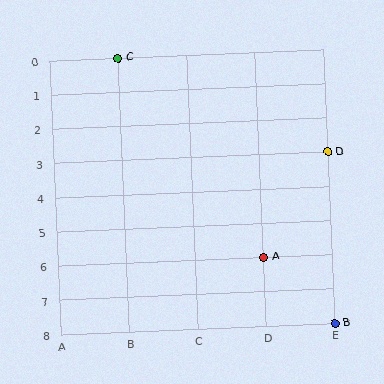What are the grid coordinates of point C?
Point C is at grid coordinates (B, 0).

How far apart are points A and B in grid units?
Points A and B are 1 column and 2 rows apart (about 2.2 grid units diagonally).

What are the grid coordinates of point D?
Point D is at grid coordinates (E, 3).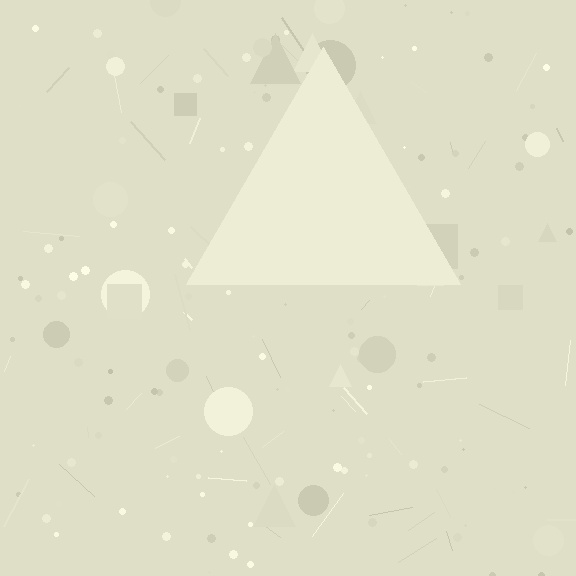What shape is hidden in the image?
A triangle is hidden in the image.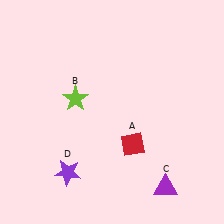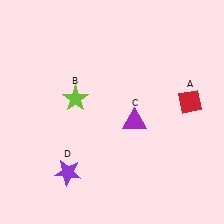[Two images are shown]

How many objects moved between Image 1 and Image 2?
2 objects moved between the two images.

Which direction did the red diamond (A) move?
The red diamond (A) moved right.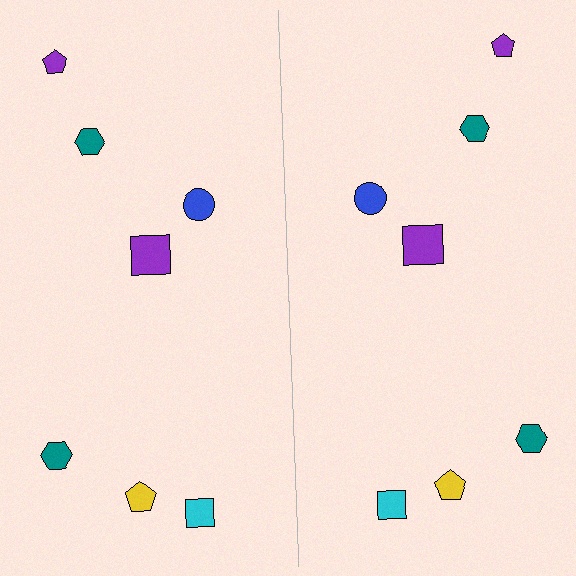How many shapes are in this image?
There are 14 shapes in this image.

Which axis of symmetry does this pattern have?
The pattern has a vertical axis of symmetry running through the center of the image.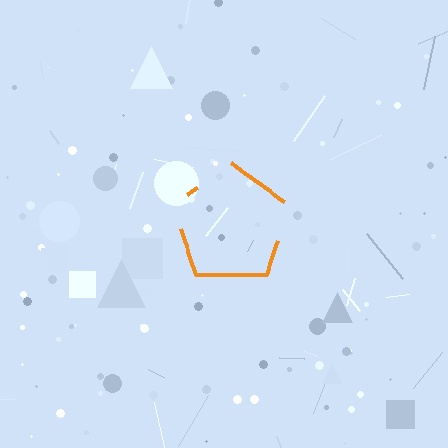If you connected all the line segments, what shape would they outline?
They would outline a pentagon.